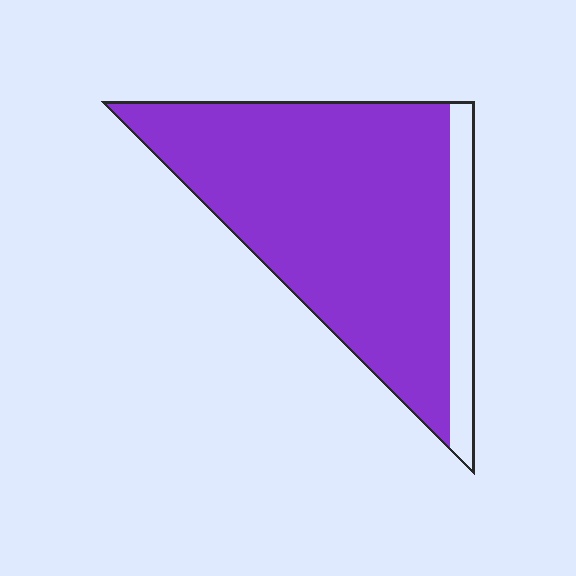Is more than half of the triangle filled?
Yes.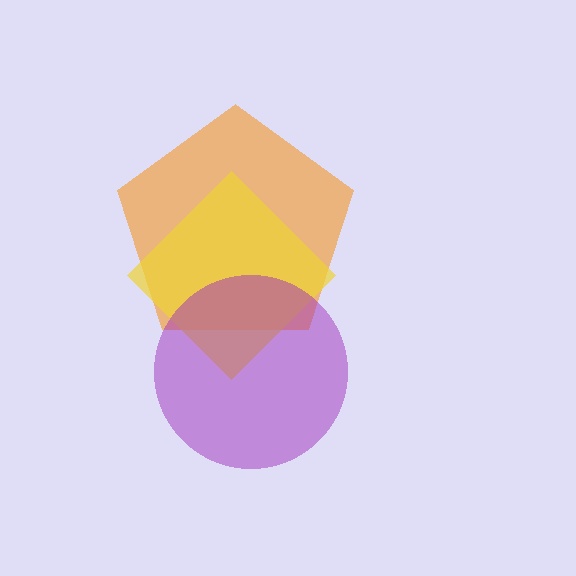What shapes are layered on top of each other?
The layered shapes are: an orange pentagon, a yellow diamond, a purple circle.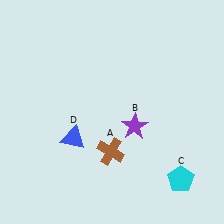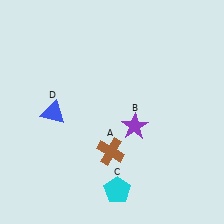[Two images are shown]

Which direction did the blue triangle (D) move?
The blue triangle (D) moved up.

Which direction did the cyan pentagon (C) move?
The cyan pentagon (C) moved left.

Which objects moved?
The objects that moved are: the cyan pentagon (C), the blue triangle (D).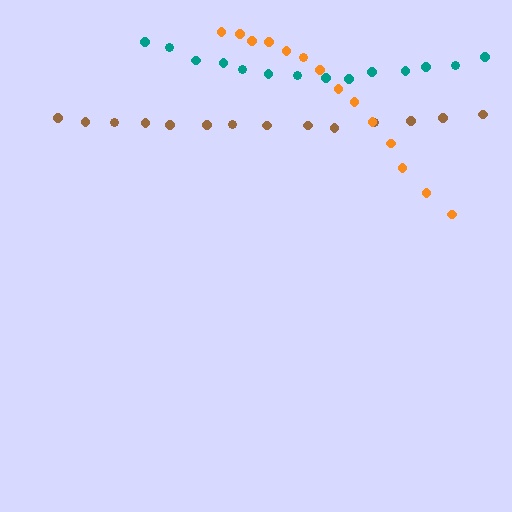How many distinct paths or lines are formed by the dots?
There are 3 distinct paths.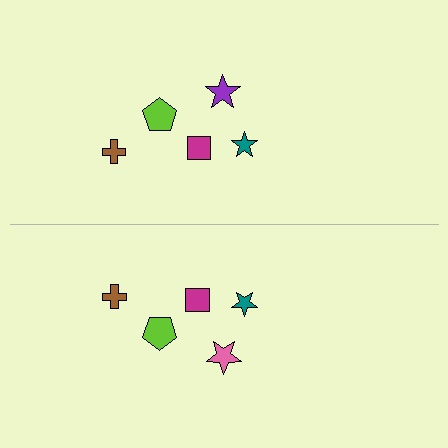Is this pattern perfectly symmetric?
No, the pattern is not perfectly symmetric. The pink star on the bottom side breaks the symmetry — its mirror counterpart is purple.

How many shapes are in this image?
There are 10 shapes in this image.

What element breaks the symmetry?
The pink star on the bottom side breaks the symmetry — its mirror counterpart is purple.